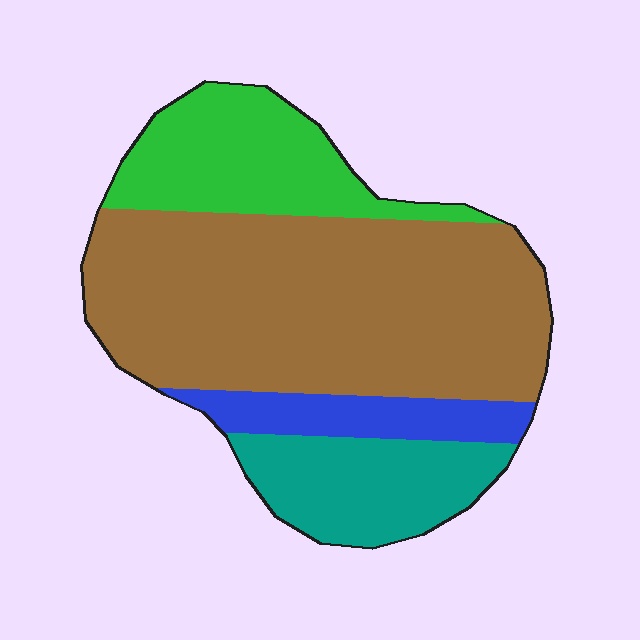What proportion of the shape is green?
Green takes up about one fifth (1/5) of the shape.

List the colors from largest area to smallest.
From largest to smallest: brown, green, teal, blue.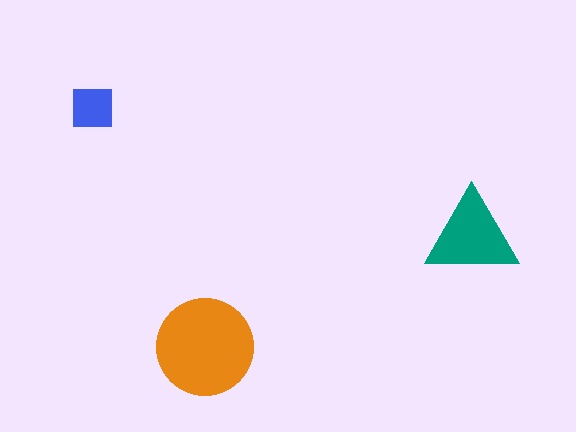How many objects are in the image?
There are 3 objects in the image.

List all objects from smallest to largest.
The blue square, the teal triangle, the orange circle.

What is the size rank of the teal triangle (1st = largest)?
2nd.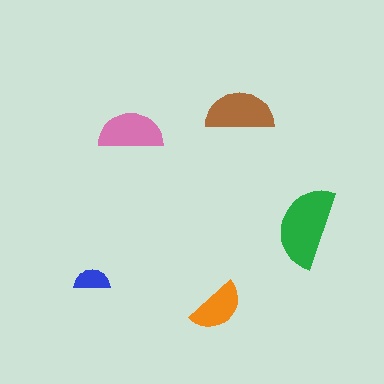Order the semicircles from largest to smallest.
the green one, the brown one, the pink one, the orange one, the blue one.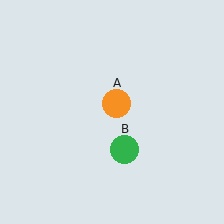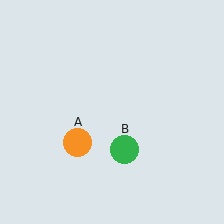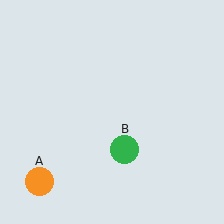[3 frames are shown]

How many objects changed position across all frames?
1 object changed position: orange circle (object A).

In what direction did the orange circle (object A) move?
The orange circle (object A) moved down and to the left.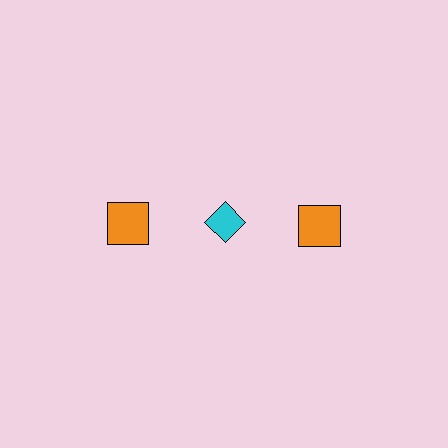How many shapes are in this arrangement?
There are 3 shapes arranged in a grid pattern.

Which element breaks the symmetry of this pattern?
The cyan diamond in the top row, second from left column breaks the symmetry. All other shapes are orange squares.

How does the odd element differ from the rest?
It differs in both color (cyan instead of orange) and shape (diamond instead of square).